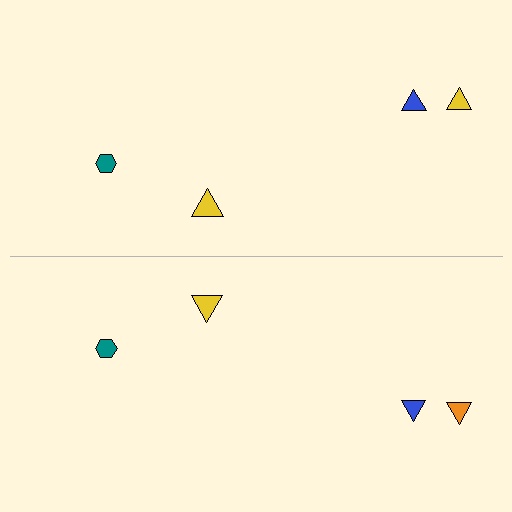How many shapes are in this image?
There are 8 shapes in this image.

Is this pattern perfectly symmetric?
No, the pattern is not perfectly symmetric. The orange triangle on the bottom side breaks the symmetry — its mirror counterpart is yellow.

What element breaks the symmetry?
The orange triangle on the bottom side breaks the symmetry — its mirror counterpart is yellow.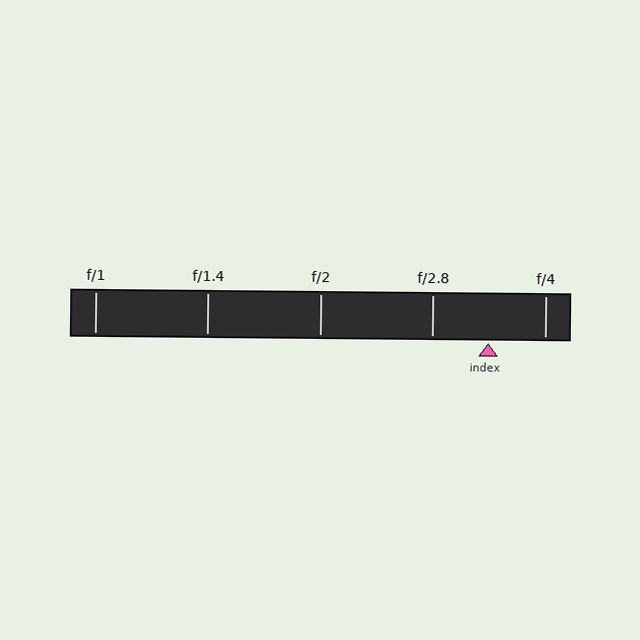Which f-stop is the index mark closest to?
The index mark is closest to f/2.8.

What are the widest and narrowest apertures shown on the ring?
The widest aperture shown is f/1 and the narrowest is f/4.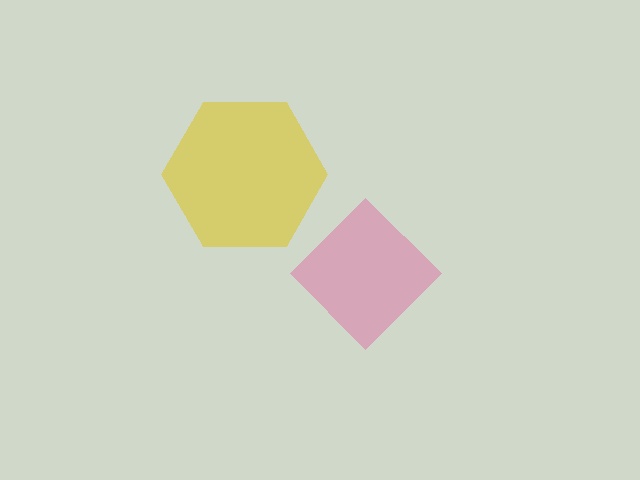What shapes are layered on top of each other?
The layered shapes are: a pink diamond, a yellow hexagon.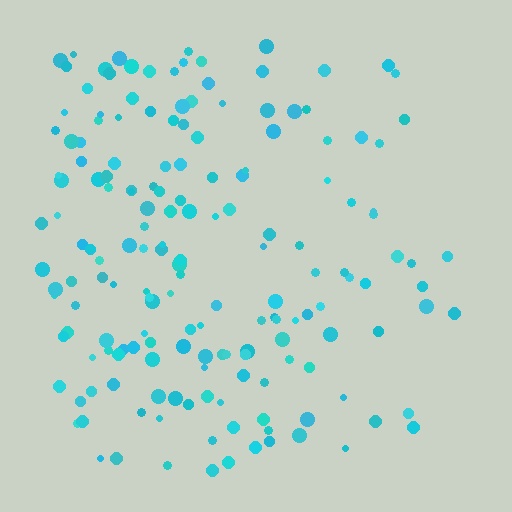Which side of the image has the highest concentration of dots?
The left.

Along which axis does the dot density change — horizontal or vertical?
Horizontal.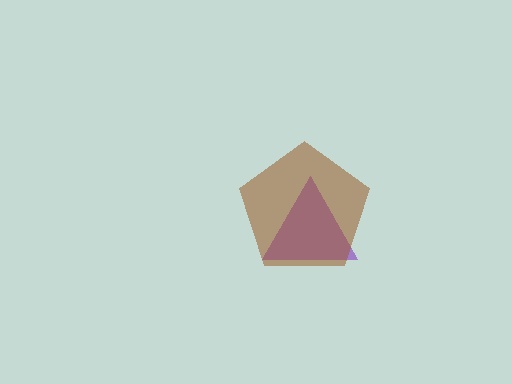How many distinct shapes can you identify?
There are 2 distinct shapes: a purple triangle, a brown pentagon.